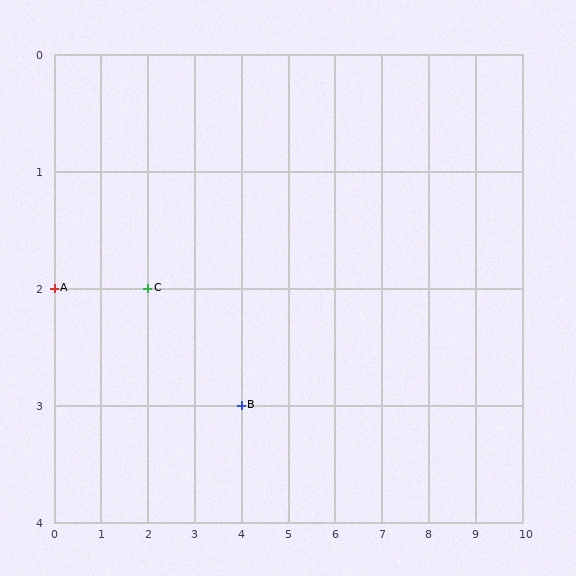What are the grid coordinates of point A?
Point A is at grid coordinates (0, 2).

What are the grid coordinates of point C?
Point C is at grid coordinates (2, 2).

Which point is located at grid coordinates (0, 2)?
Point A is at (0, 2).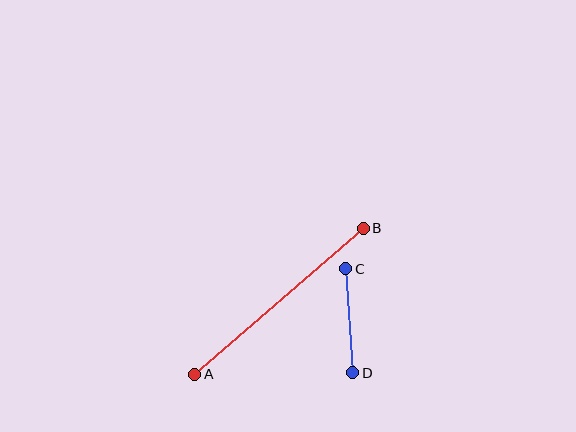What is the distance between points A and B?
The distance is approximately 223 pixels.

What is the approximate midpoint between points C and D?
The midpoint is at approximately (349, 321) pixels.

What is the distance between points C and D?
The distance is approximately 104 pixels.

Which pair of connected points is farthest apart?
Points A and B are farthest apart.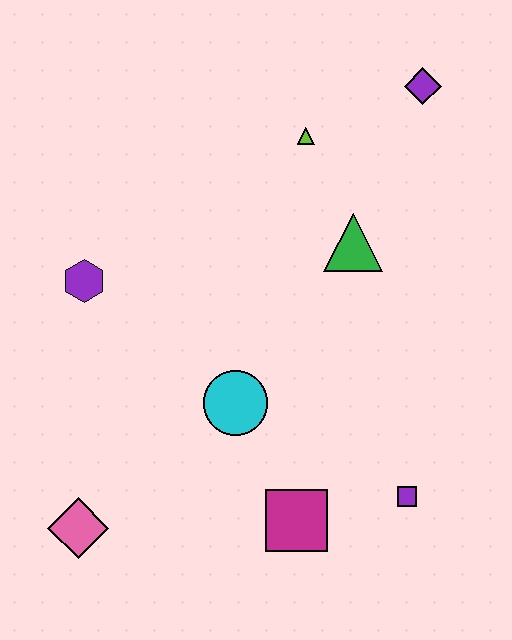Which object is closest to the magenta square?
The purple square is closest to the magenta square.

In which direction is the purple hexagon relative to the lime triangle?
The purple hexagon is to the left of the lime triangle.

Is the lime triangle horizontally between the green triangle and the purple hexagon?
Yes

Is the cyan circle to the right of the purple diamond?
No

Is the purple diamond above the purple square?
Yes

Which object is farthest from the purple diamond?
The pink diamond is farthest from the purple diamond.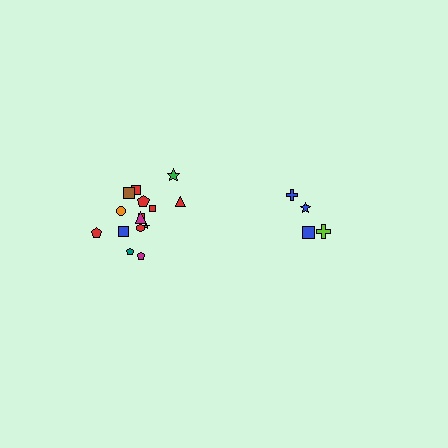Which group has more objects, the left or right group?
The left group.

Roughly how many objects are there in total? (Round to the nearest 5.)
Roughly 20 objects in total.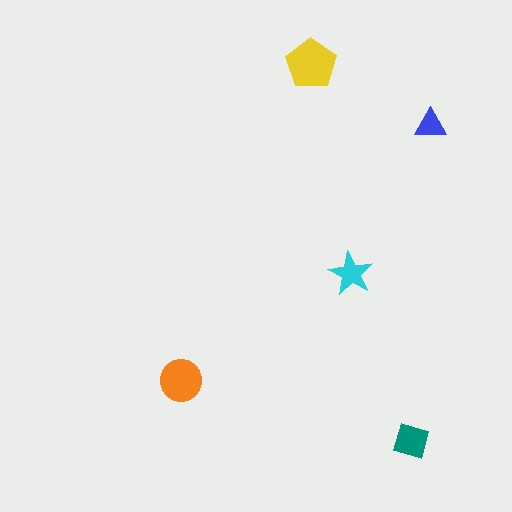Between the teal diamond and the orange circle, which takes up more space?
The orange circle.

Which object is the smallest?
The blue triangle.